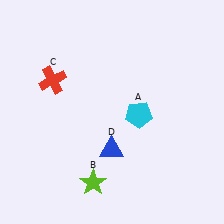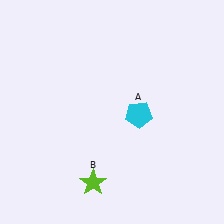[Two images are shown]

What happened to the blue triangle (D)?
The blue triangle (D) was removed in Image 2. It was in the bottom-left area of Image 1.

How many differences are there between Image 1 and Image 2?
There are 2 differences between the two images.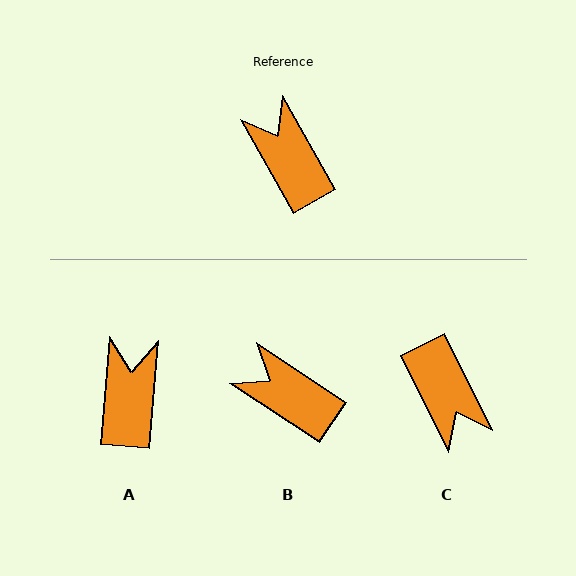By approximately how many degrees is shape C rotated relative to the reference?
Approximately 177 degrees counter-clockwise.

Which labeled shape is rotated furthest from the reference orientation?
C, about 177 degrees away.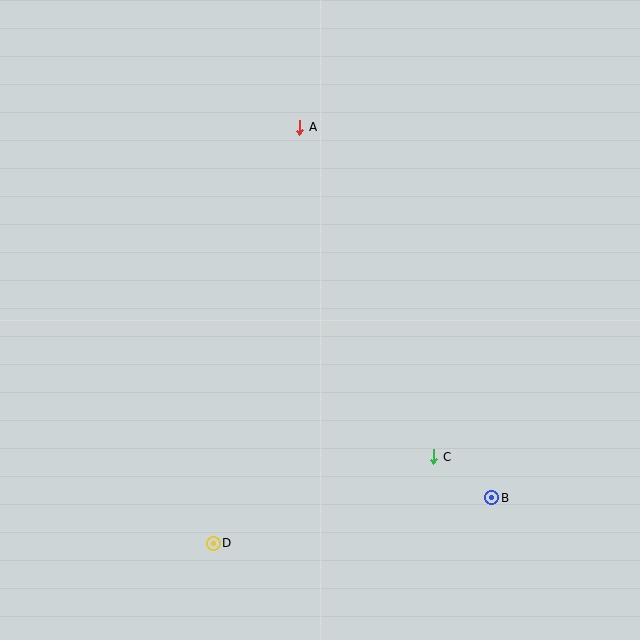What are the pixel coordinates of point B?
Point B is at (492, 498).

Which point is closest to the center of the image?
Point C at (434, 457) is closest to the center.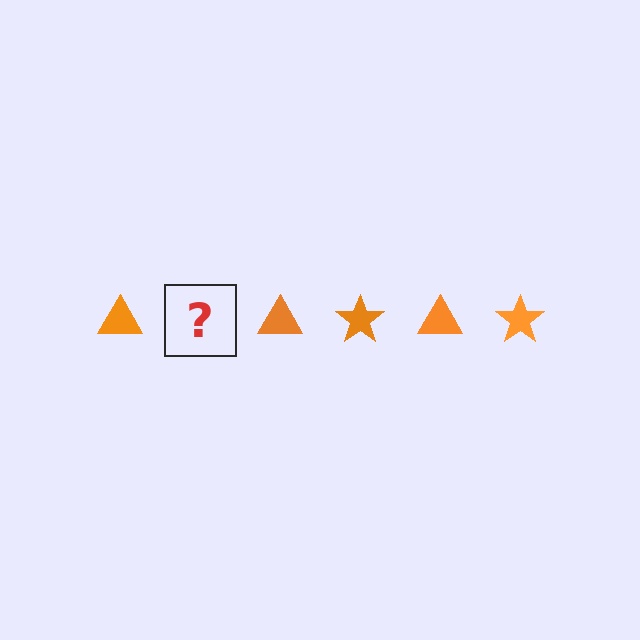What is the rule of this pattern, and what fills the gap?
The rule is that the pattern cycles through triangle, star shapes in orange. The gap should be filled with an orange star.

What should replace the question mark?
The question mark should be replaced with an orange star.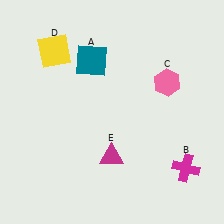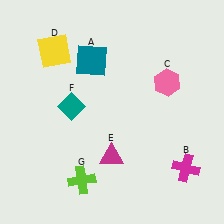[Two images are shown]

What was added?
A teal diamond (F), a lime cross (G) were added in Image 2.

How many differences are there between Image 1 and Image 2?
There are 2 differences between the two images.